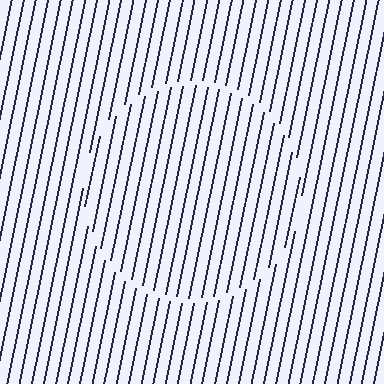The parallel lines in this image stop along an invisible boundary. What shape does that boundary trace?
An illusory circle. The interior of the shape contains the same grating, shifted by half a period — the contour is defined by the phase discontinuity where line-ends from the inner and outer gratings abut.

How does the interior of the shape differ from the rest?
The interior of the shape contains the same grating, shifted by half a period — the contour is defined by the phase discontinuity where line-ends from the inner and outer gratings abut.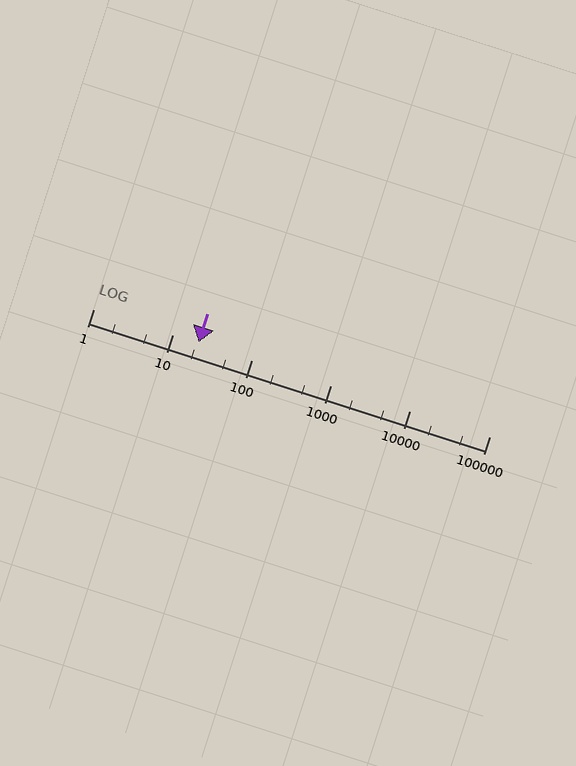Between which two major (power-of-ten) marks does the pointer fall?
The pointer is between 10 and 100.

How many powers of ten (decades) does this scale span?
The scale spans 5 decades, from 1 to 100000.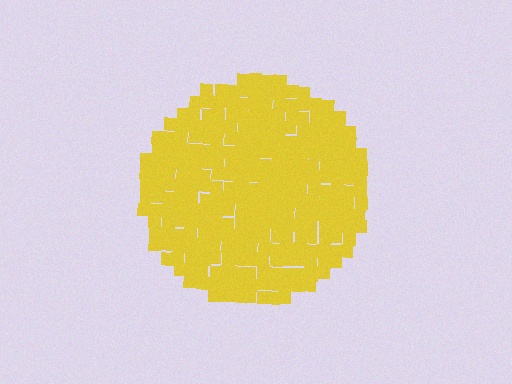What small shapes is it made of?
It is made of small squares.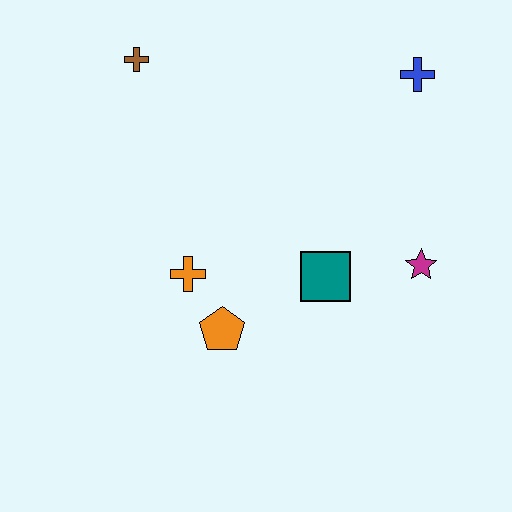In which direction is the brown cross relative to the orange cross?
The brown cross is above the orange cross.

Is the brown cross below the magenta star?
No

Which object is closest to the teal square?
The magenta star is closest to the teal square.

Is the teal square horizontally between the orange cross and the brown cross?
No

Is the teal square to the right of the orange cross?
Yes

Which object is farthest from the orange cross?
The blue cross is farthest from the orange cross.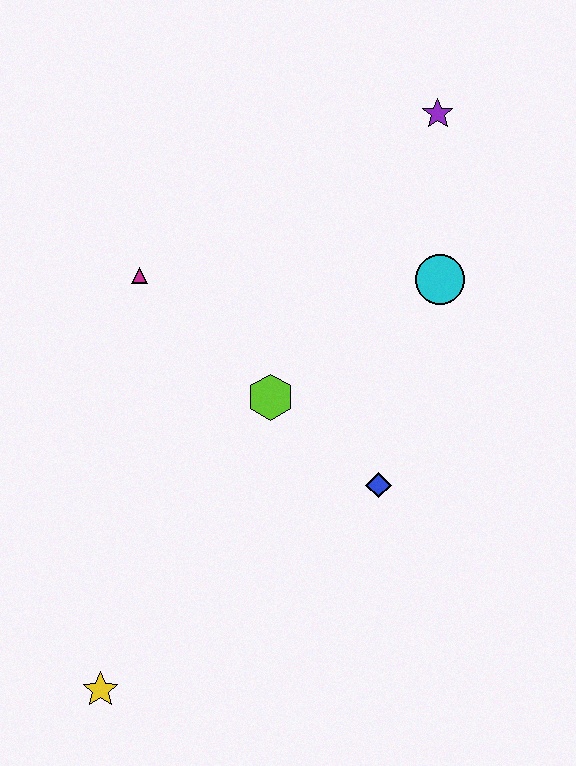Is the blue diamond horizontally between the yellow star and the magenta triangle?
No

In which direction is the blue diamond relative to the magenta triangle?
The blue diamond is to the right of the magenta triangle.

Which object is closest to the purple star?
The cyan circle is closest to the purple star.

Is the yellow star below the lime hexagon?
Yes